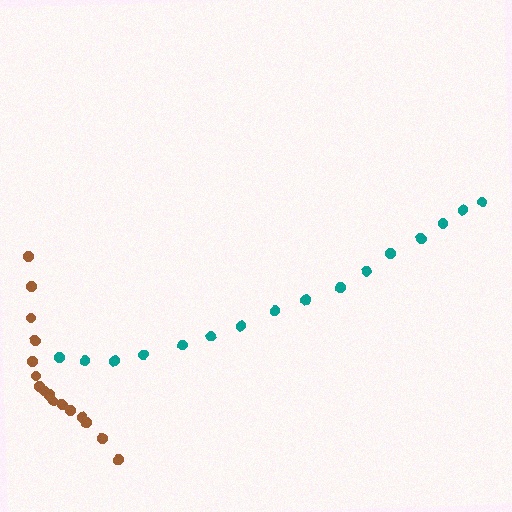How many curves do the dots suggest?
There are 2 distinct paths.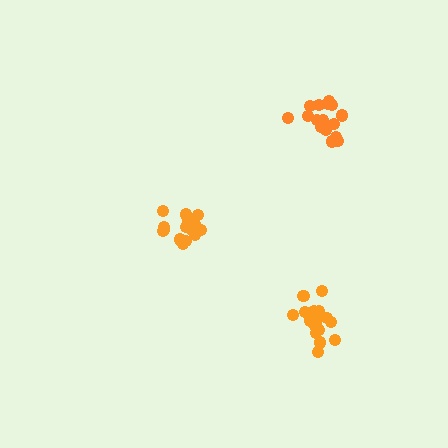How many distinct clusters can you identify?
There are 3 distinct clusters.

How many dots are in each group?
Group 1: 19 dots, Group 2: 15 dots, Group 3: 17 dots (51 total).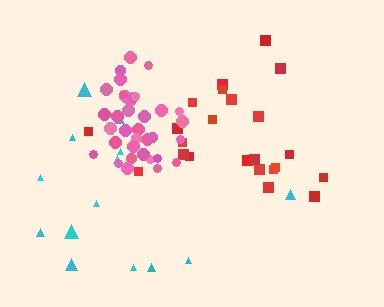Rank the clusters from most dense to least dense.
pink, red, cyan.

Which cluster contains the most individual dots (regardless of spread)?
Pink (35).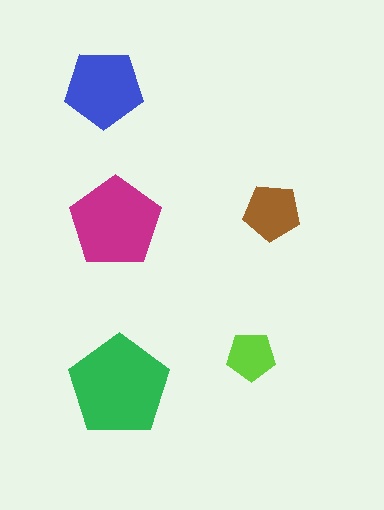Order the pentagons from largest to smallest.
the green one, the magenta one, the blue one, the brown one, the lime one.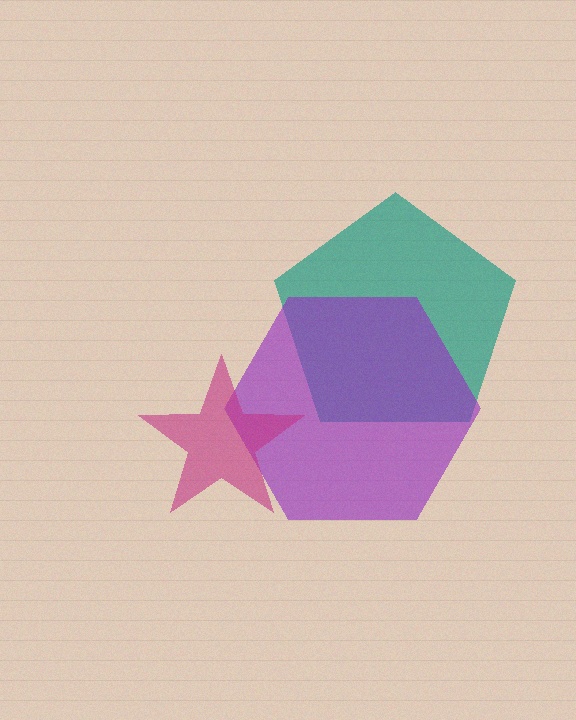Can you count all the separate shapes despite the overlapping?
Yes, there are 3 separate shapes.